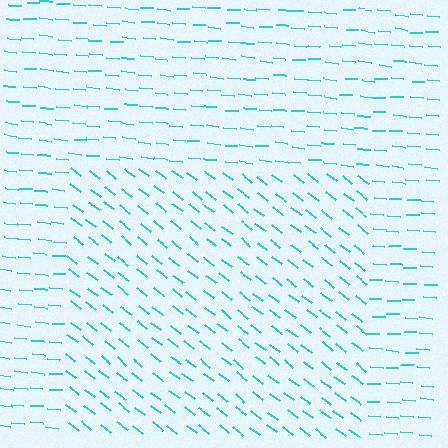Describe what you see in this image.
The image is filled with small cyan line segments. A rectangle region in the image has lines oriented differently from the surrounding lines, creating a visible texture boundary.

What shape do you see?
I see a rectangle.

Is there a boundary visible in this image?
Yes, there is a texture boundary formed by a change in line orientation.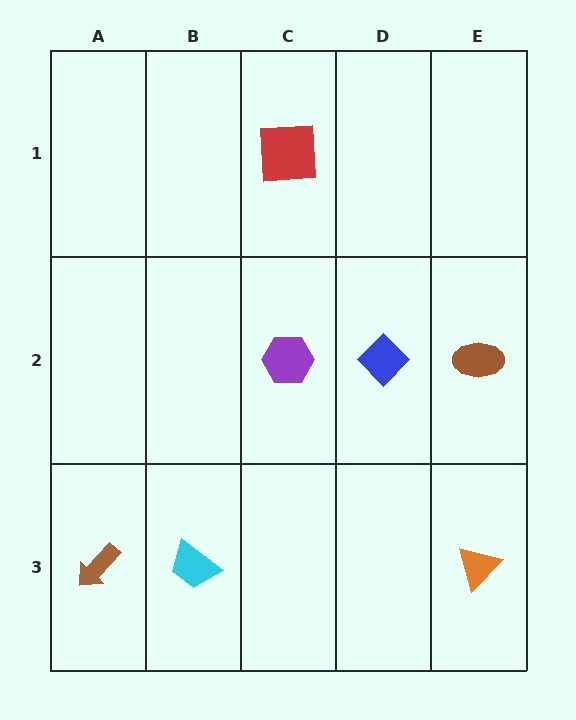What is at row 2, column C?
A purple hexagon.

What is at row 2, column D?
A blue diamond.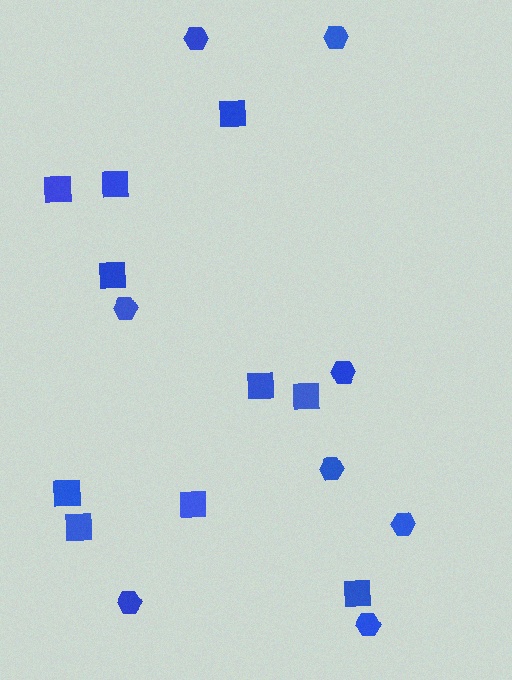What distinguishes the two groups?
There are 2 groups: one group of squares (10) and one group of hexagons (8).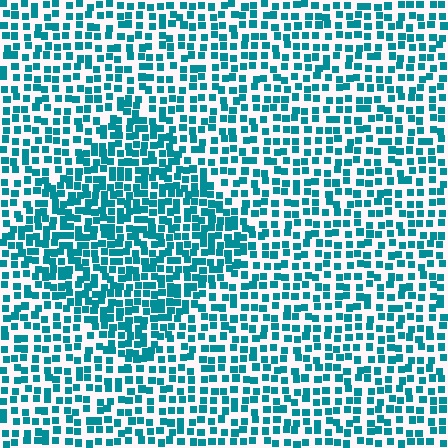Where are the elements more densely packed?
The elements are more densely packed inside the diamond boundary.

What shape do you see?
I see a diamond.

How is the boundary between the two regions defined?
The boundary is defined by a change in element density (approximately 1.6x ratio). All elements are the same color, size, and shape.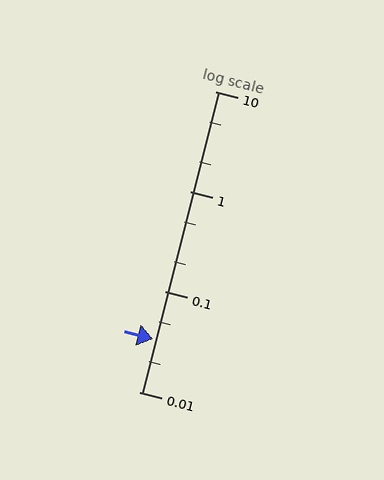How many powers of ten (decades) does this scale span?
The scale spans 3 decades, from 0.01 to 10.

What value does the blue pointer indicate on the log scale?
The pointer indicates approximately 0.034.